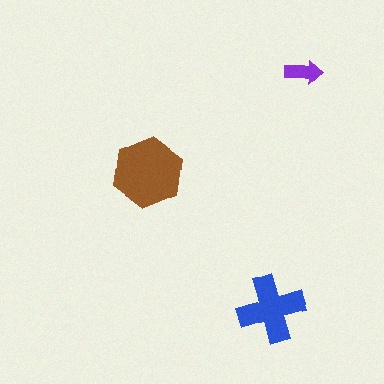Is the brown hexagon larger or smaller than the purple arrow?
Larger.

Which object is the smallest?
The purple arrow.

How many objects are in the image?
There are 3 objects in the image.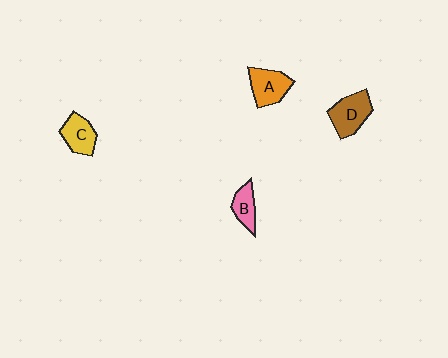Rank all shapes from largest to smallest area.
From largest to smallest: D (brown), A (orange), C (yellow), B (pink).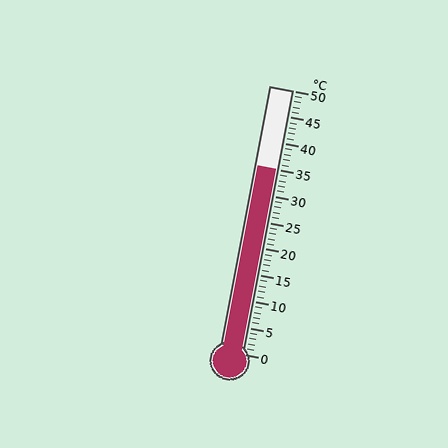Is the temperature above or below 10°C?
The temperature is above 10°C.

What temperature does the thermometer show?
The thermometer shows approximately 35°C.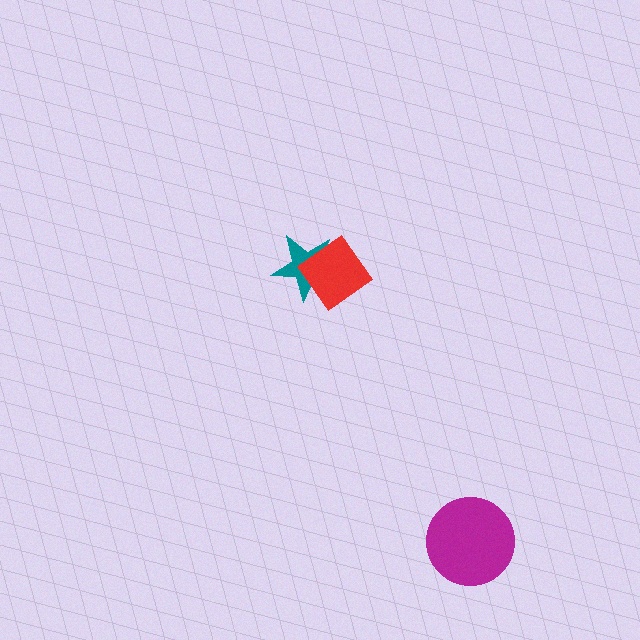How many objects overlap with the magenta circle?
0 objects overlap with the magenta circle.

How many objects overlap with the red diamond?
1 object overlaps with the red diamond.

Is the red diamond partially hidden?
No, no other shape covers it.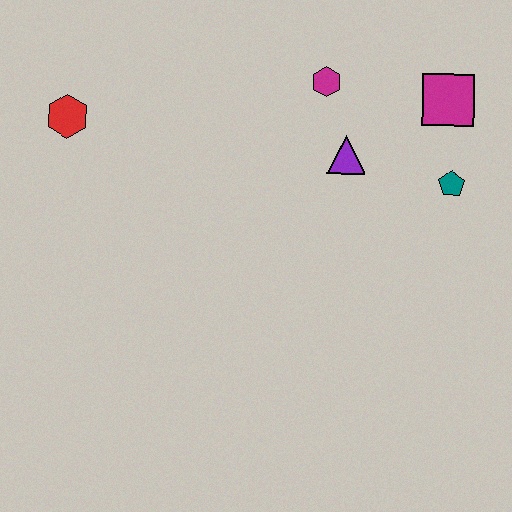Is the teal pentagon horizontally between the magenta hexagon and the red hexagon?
No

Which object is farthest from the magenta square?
The red hexagon is farthest from the magenta square.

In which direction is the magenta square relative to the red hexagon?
The magenta square is to the right of the red hexagon.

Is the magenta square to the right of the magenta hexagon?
Yes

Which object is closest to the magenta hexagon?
The purple triangle is closest to the magenta hexagon.